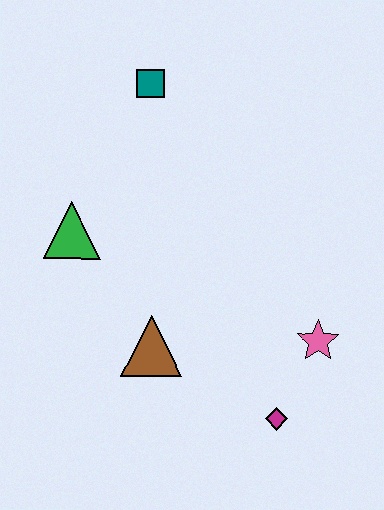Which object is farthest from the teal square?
The magenta diamond is farthest from the teal square.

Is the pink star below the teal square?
Yes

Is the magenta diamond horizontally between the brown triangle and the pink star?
Yes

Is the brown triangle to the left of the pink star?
Yes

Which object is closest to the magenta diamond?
The pink star is closest to the magenta diamond.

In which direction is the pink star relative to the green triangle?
The pink star is to the right of the green triangle.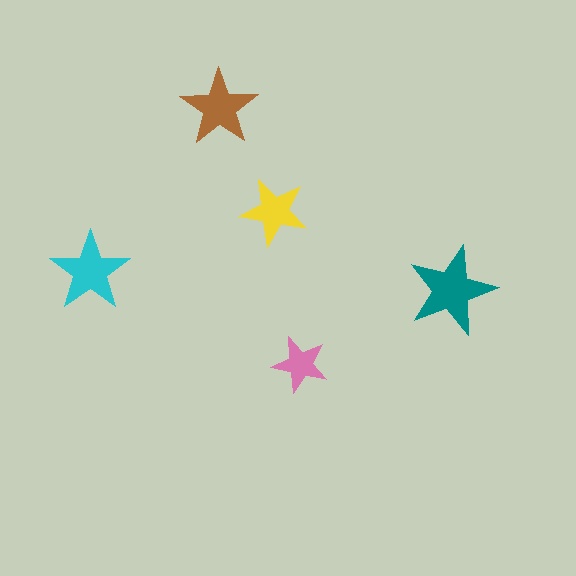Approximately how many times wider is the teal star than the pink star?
About 1.5 times wider.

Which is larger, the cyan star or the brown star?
The cyan one.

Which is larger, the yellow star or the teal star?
The teal one.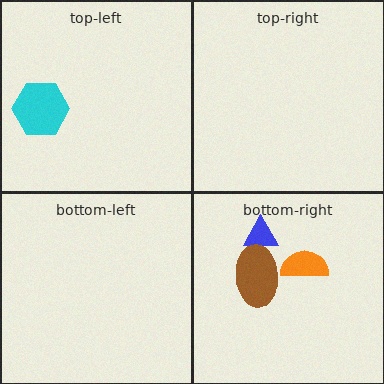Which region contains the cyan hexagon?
The top-left region.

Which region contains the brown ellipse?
The bottom-right region.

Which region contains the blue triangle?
The bottom-right region.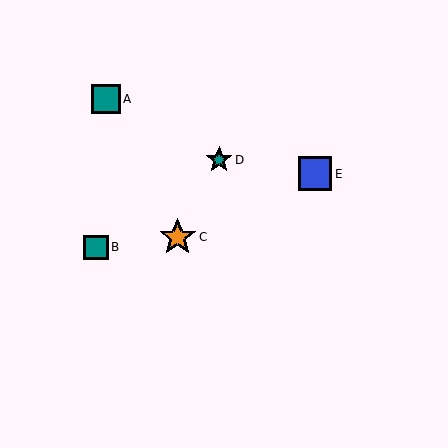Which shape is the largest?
The orange star (labeled C) is the largest.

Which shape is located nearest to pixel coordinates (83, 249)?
The teal square (labeled B) at (96, 247) is nearest to that location.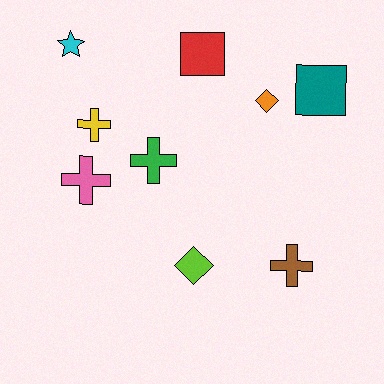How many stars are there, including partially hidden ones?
There is 1 star.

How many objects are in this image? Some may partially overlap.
There are 9 objects.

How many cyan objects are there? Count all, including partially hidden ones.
There is 1 cyan object.